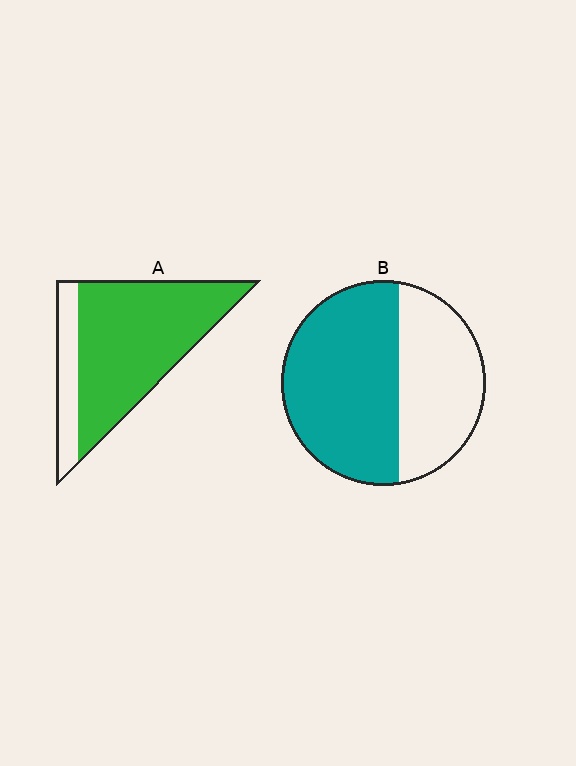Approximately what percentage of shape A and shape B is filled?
A is approximately 80% and B is approximately 60%.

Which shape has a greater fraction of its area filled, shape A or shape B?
Shape A.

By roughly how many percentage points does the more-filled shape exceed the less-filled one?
By roughly 20 percentage points (A over B).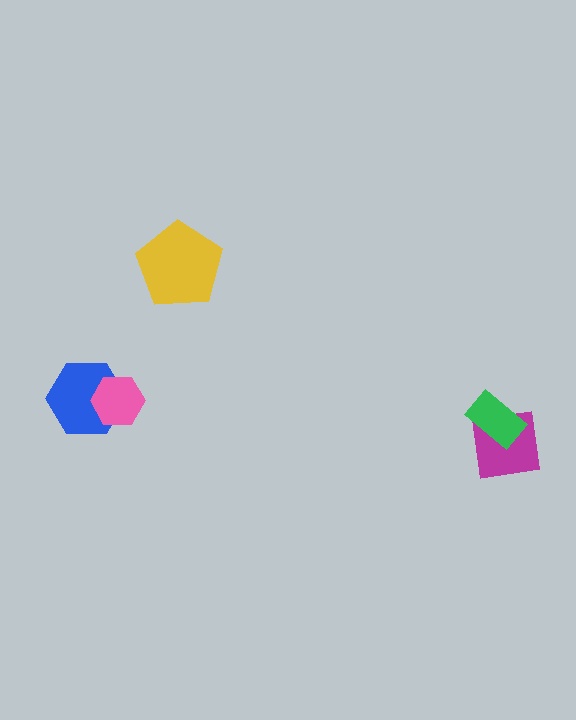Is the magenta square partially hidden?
Yes, it is partially covered by another shape.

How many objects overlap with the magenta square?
1 object overlaps with the magenta square.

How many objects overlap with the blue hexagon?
1 object overlaps with the blue hexagon.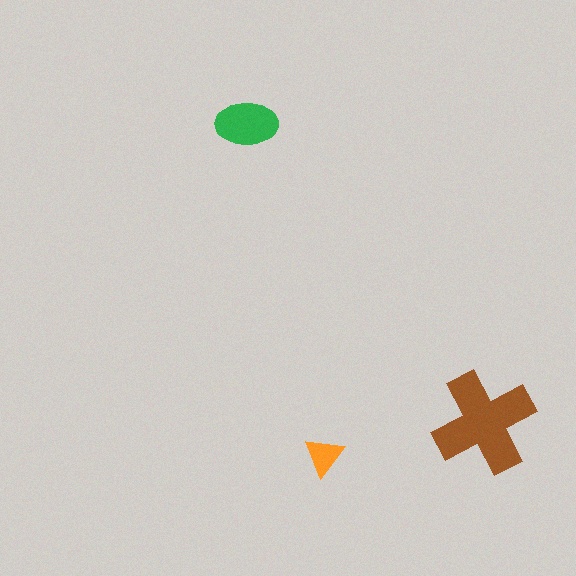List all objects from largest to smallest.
The brown cross, the green ellipse, the orange triangle.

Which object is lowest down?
The orange triangle is bottommost.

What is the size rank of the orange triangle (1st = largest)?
3rd.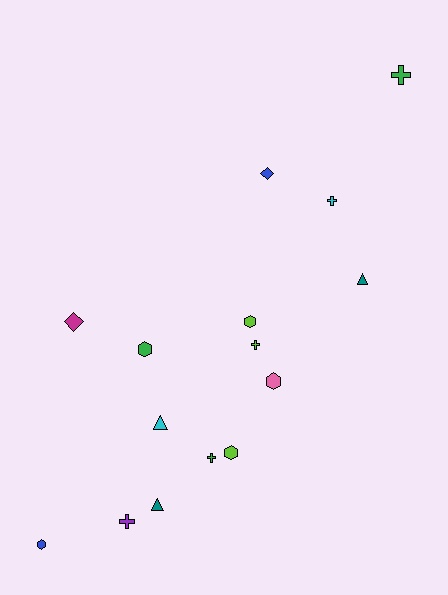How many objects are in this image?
There are 15 objects.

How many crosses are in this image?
There are 5 crosses.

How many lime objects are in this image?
There are 3 lime objects.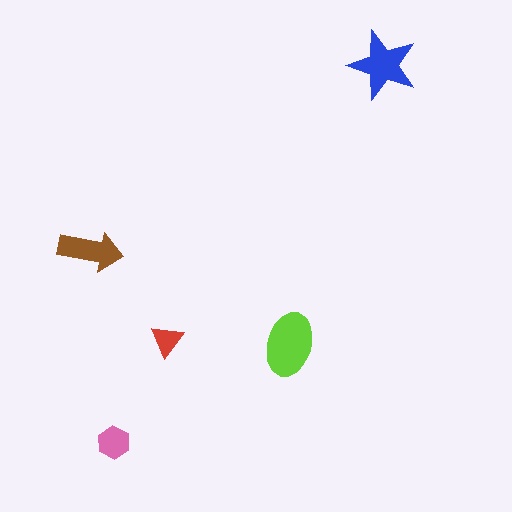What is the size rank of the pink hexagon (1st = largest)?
4th.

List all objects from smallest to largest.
The red triangle, the pink hexagon, the brown arrow, the blue star, the lime ellipse.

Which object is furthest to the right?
The blue star is rightmost.